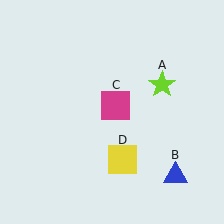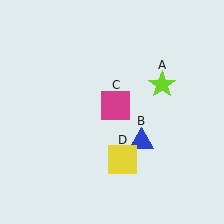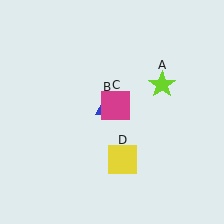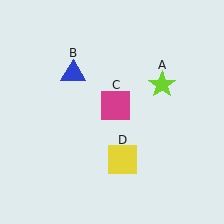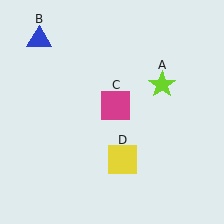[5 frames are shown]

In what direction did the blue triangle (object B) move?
The blue triangle (object B) moved up and to the left.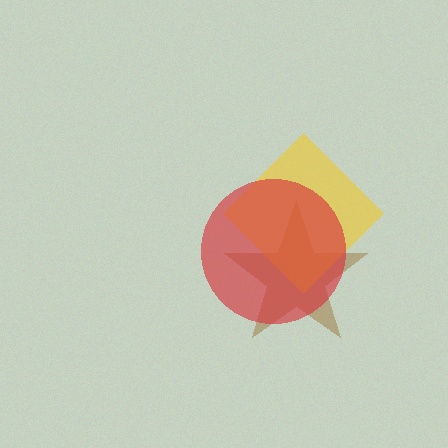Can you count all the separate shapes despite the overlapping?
Yes, there are 3 separate shapes.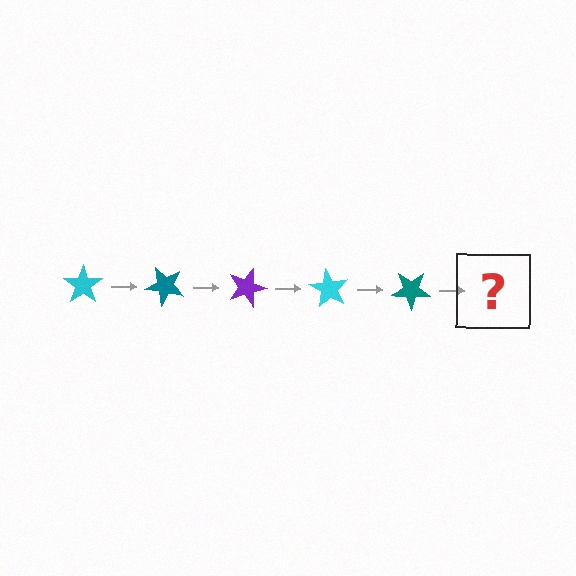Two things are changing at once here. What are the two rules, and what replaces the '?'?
The two rules are that it rotates 45 degrees each step and the color cycles through cyan, teal, and purple. The '?' should be a purple star, rotated 225 degrees from the start.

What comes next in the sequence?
The next element should be a purple star, rotated 225 degrees from the start.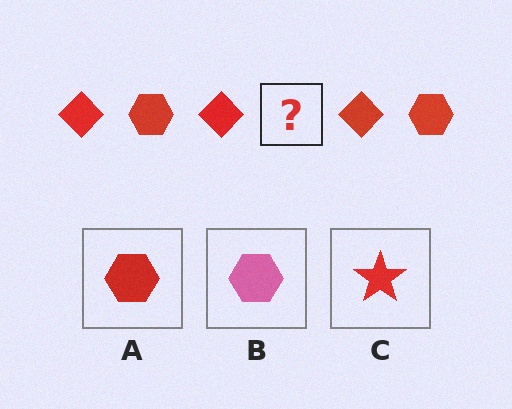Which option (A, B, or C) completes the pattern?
A.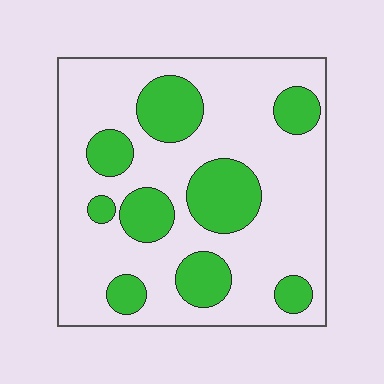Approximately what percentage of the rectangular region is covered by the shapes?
Approximately 25%.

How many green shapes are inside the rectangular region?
9.